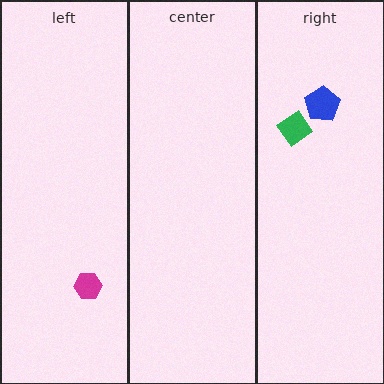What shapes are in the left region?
The magenta hexagon.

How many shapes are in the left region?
1.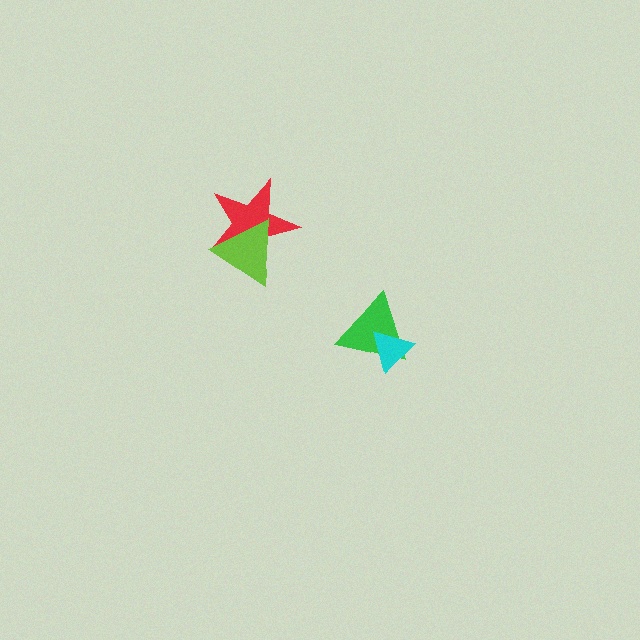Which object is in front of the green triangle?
The cyan triangle is in front of the green triangle.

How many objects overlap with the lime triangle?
1 object overlaps with the lime triangle.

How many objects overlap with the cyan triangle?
1 object overlaps with the cyan triangle.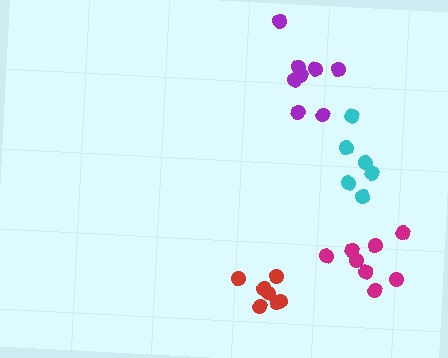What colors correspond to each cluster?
The clusters are colored: purple, red, magenta, cyan.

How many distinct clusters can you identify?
There are 4 distinct clusters.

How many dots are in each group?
Group 1: 8 dots, Group 2: 7 dots, Group 3: 8 dots, Group 4: 6 dots (29 total).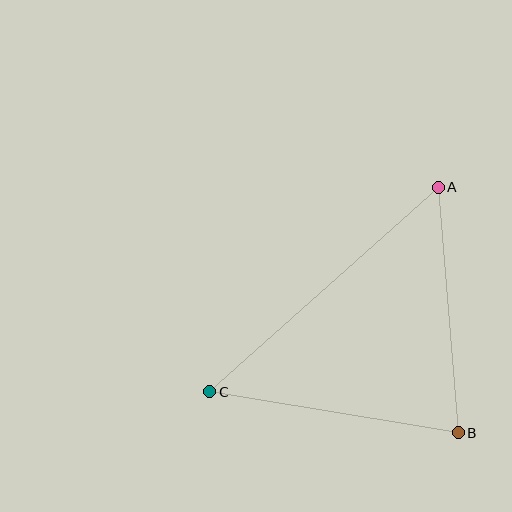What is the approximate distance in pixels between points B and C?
The distance between B and C is approximately 252 pixels.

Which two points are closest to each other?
Points A and B are closest to each other.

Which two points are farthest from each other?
Points A and C are farthest from each other.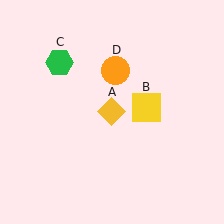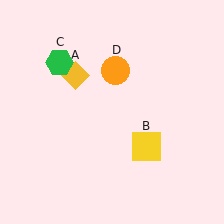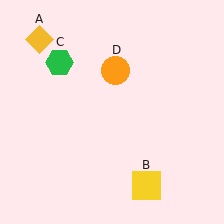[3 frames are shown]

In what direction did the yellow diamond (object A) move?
The yellow diamond (object A) moved up and to the left.